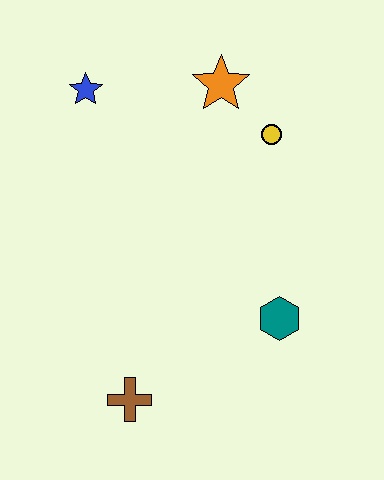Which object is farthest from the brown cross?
The orange star is farthest from the brown cross.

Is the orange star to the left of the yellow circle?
Yes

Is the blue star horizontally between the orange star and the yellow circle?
No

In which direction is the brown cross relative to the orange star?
The brown cross is below the orange star.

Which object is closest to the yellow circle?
The orange star is closest to the yellow circle.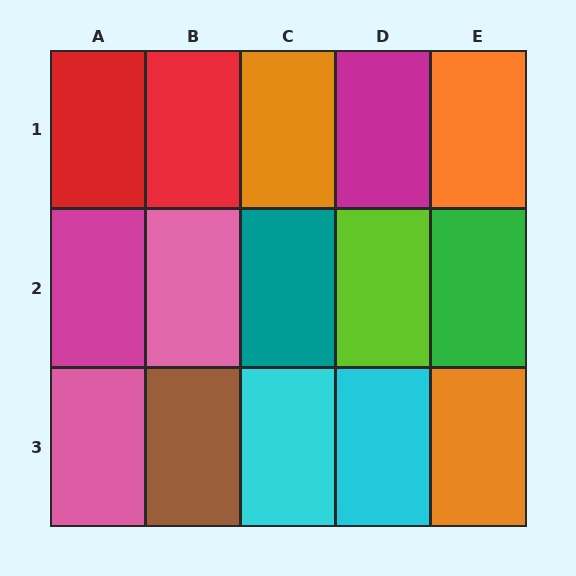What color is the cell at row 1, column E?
Orange.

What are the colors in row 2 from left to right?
Magenta, pink, teal, lime, green.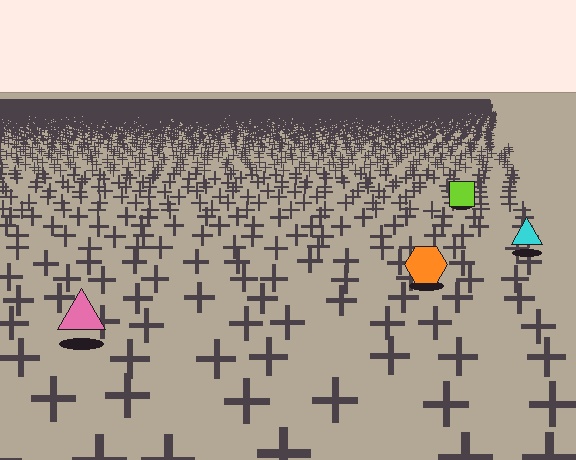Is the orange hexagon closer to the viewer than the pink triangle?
No. The pink triangle is closer — you can tell from the texture gradient: the ground texture is coarser near it.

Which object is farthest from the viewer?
The lime square is farthest from the viewer. It appears smaller and the ground texture around it is denser.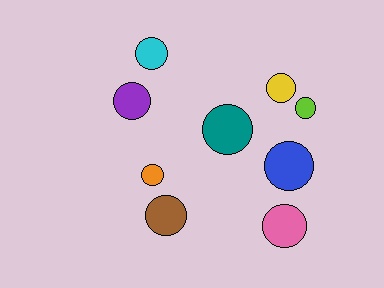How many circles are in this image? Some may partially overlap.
There are 9 circles.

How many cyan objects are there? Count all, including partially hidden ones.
There is 1 cyan object.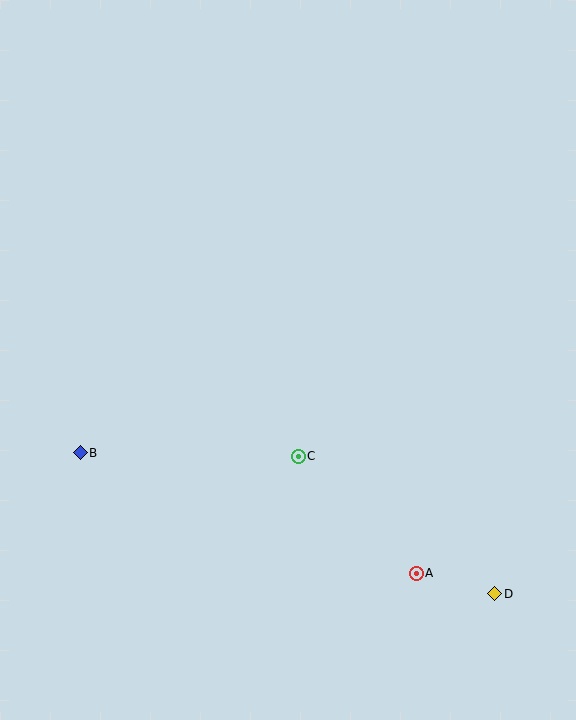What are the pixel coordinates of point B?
Point B is at (80, 453).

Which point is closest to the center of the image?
Point C at (298, 456) is closest to the center.